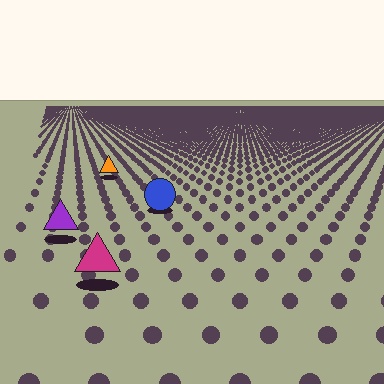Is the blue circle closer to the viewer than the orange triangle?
Yes. The blue circle is closer — you can tell from the texture gradient: the ground texture is coarser near it.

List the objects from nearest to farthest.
From nearest to farthest: the magenta triangle, the purple triangle, the blue circle, the orange triangle.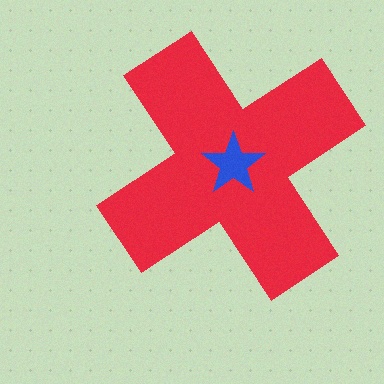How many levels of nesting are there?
2.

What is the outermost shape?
The red cross.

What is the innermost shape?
The blue star.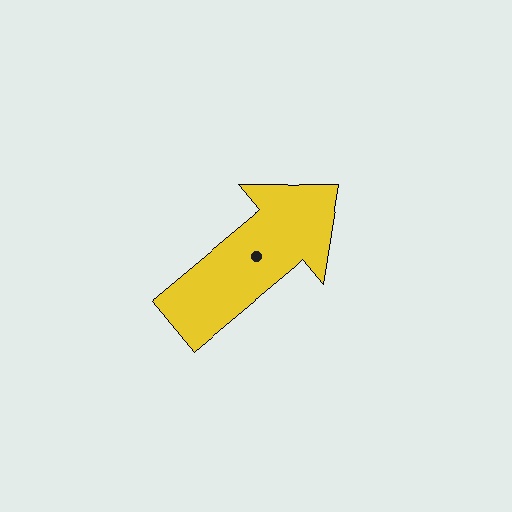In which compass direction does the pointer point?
Northeast.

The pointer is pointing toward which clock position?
Roughly 2 o'clock.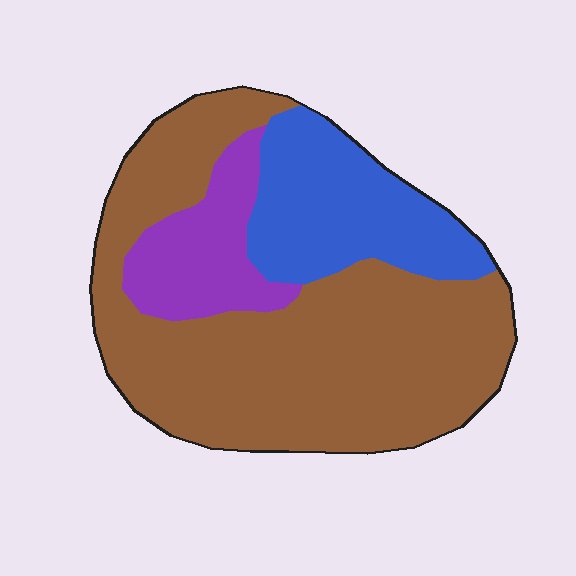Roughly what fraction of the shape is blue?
Blue takes up between a sixth and a third of the shape.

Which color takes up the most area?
Brown, at roughly 65%.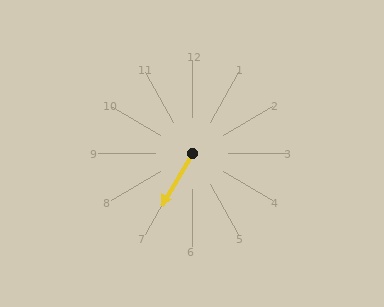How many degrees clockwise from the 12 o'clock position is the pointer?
Approximately 211 degrees.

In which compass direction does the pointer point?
Southwest.